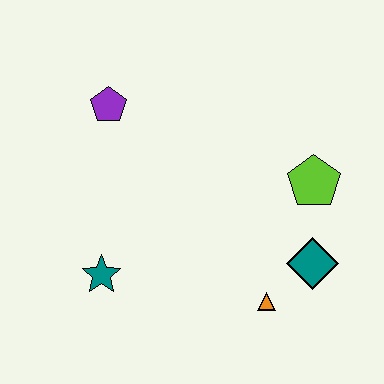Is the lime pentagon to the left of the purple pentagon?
No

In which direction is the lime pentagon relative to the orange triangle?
The lime pentagon is above the orange triangle.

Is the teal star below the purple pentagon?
Yes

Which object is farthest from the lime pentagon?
The teal star is farthest from the lime pentagon.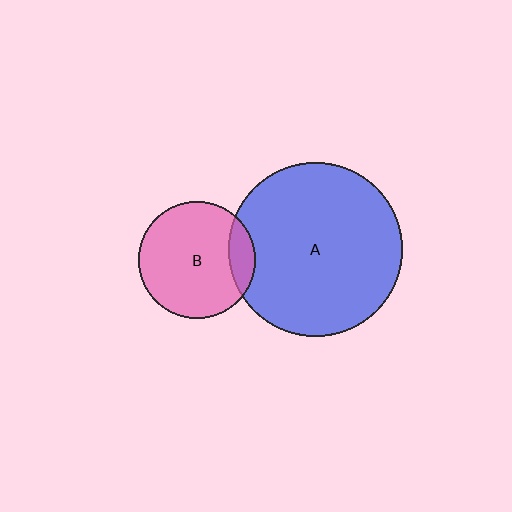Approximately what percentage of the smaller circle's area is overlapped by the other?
Approximately 15%.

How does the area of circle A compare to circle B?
Approximately 2.2 times.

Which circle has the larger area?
Circle A (blue).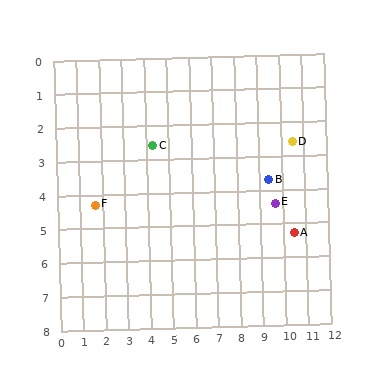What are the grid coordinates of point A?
Point A is at approximately (10.5, 5.3).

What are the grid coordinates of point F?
Point F is at approximately (1.7, 4.3).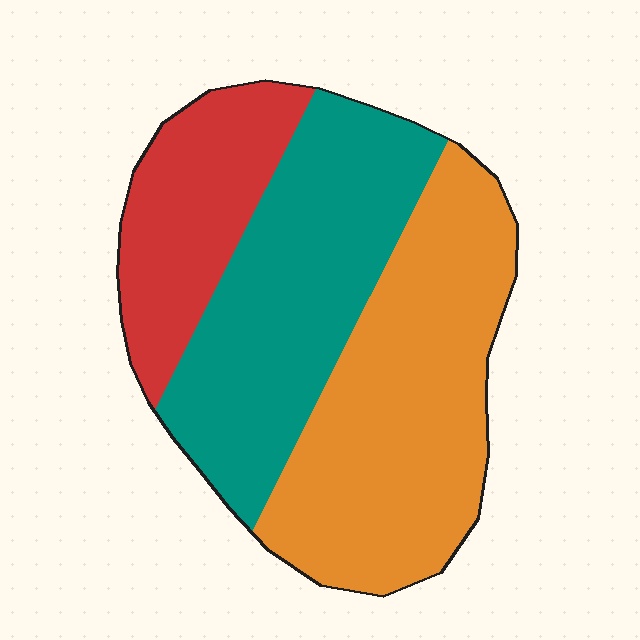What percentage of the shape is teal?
Teal covers around 35% of the shape.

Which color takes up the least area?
Red, at roughly 20%.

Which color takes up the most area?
Orange, at roughly 40%.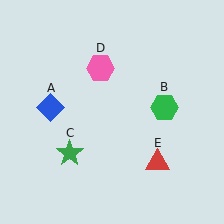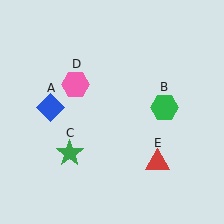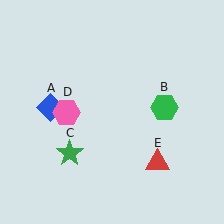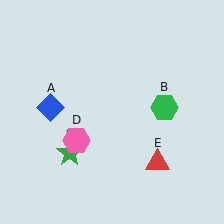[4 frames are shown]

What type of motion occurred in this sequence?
The pink hexagon (object D) rotated counterclockwise around the center of the scene.